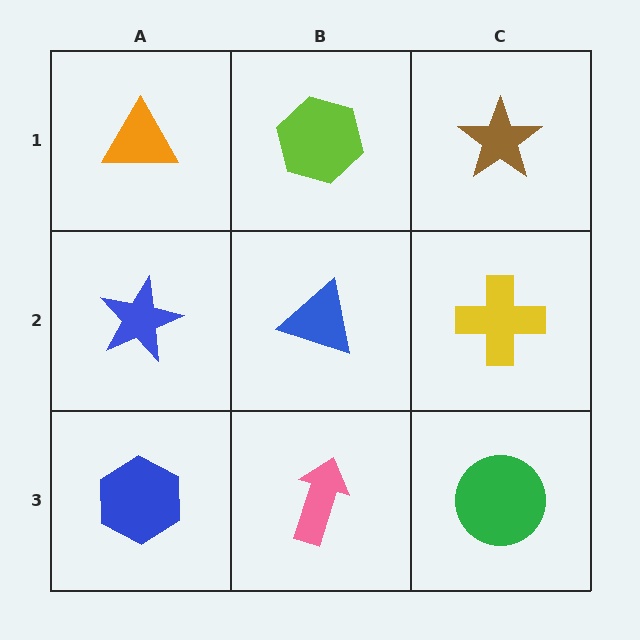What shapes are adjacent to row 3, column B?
A blue triangle (row 2, column B), a blue hexagon (row 3, column A), a green circle (row 3, column C).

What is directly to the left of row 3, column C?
A pink arrow.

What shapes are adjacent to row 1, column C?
A yellow cross (row 2, column C), a lime hexagon (row 1, column B).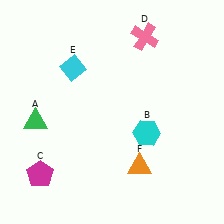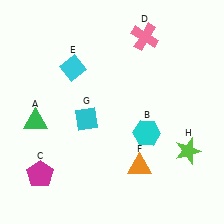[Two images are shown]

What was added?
A cyan diamond (G), a lime star (H) were added in Image 2.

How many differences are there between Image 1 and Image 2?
There are 2 differences between the two images.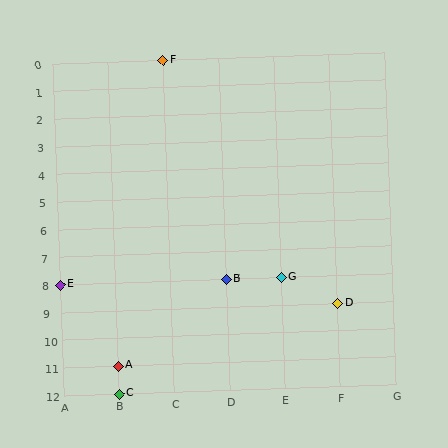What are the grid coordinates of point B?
Point B is at grid coordinates (D, 8).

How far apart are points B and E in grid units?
Points B and E are 3 columns apart.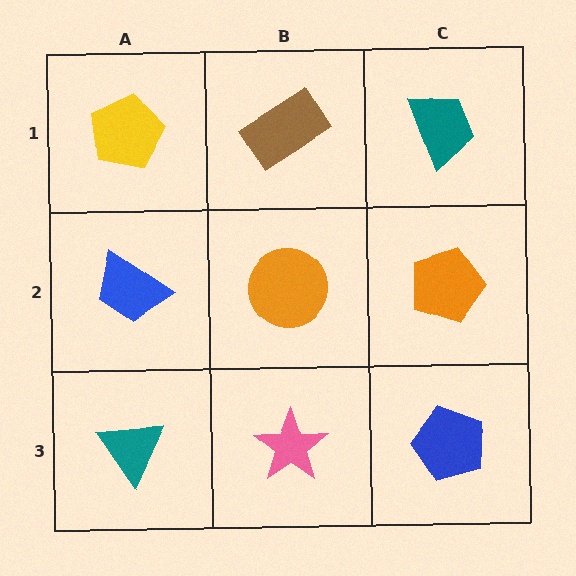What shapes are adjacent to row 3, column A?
A blue trapezoid (row 2, column A), a pink star (row 3, column B).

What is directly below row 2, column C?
A blue pentagon.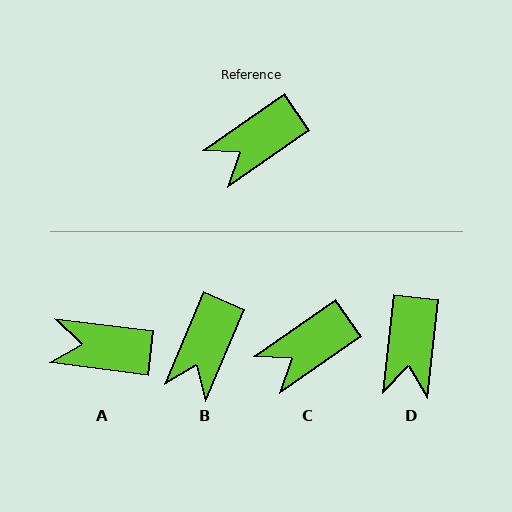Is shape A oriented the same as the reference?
No, it is off by about 42 degrees.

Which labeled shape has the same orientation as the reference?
C.